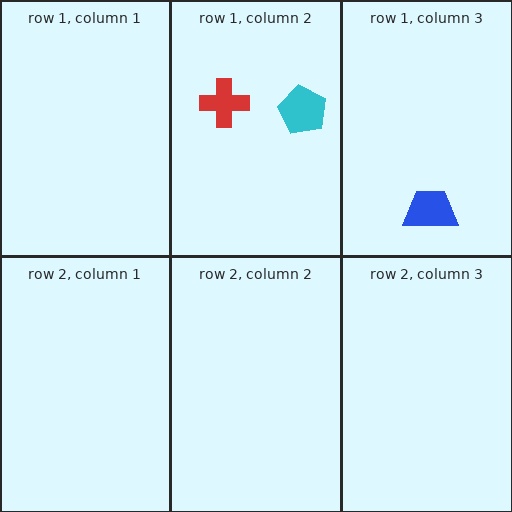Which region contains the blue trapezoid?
The row 1, column 3 region.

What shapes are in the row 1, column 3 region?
The blue trapezoid.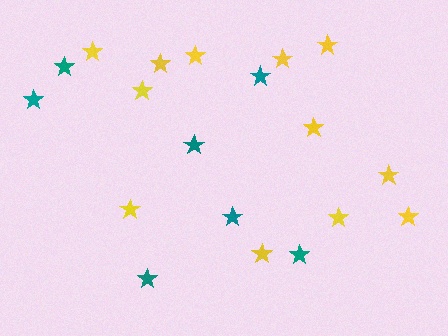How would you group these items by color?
There are 2 groups: one group of yellow stars (12) and one group of teal stars (7).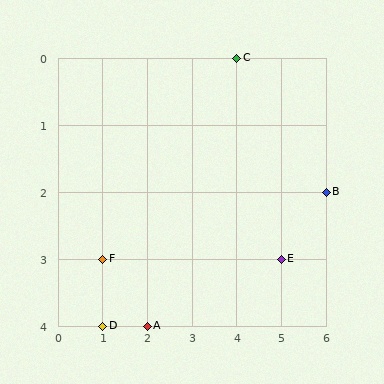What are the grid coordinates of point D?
Point D is at grid coordinates (1, 4).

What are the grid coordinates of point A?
Point A is at grid coordinates (2, 4).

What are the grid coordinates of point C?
Point C is at grid coordinates (4, 0).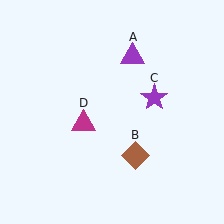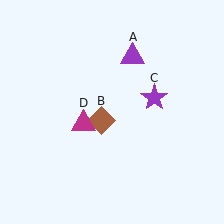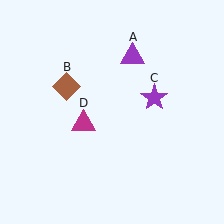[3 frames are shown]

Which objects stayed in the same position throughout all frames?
Purple triangle (object A) and purple star (object C) and magenta triangle (object D) remained stationary.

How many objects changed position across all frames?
1 object changed position: brown diamond (object B).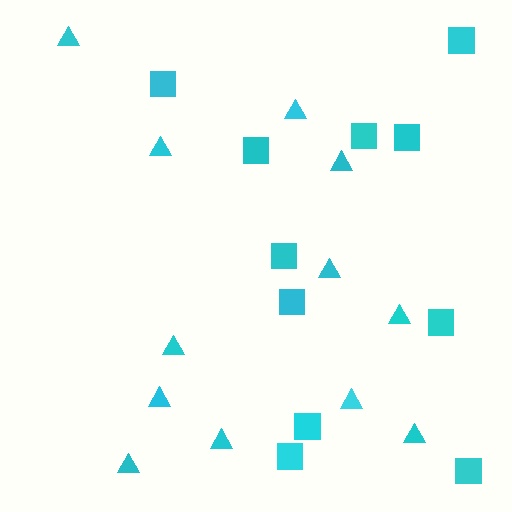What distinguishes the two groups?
There are 2 groups: one group of triangles (12) and one group of squares (11).